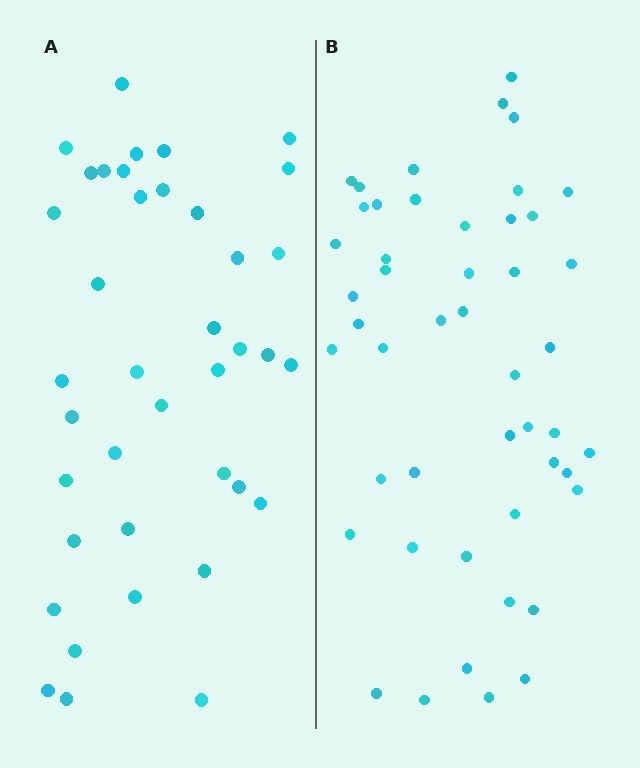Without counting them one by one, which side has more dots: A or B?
Region B (the right region) has more dots.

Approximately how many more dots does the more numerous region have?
Region B has roughly 8 or so more dots than region A.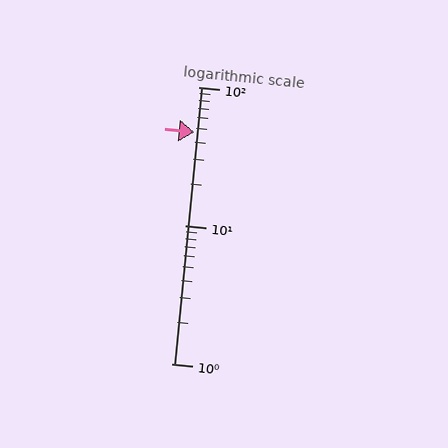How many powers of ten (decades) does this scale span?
The scale spans 2 decades, from 1 to 100.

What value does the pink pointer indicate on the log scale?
The pointer indicates approximately 47.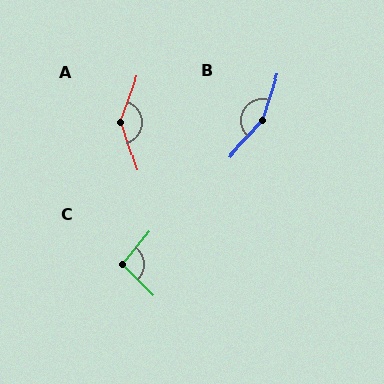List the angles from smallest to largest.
C (96°), A (142°), B (156°).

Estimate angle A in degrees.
Approximately 142 degrees.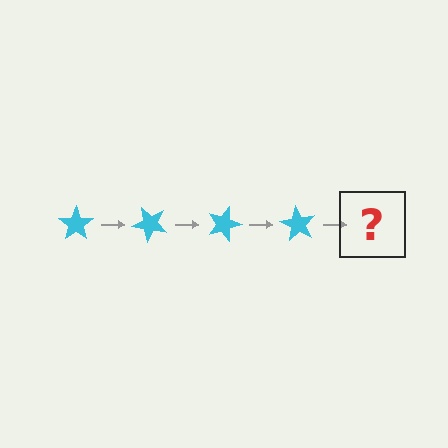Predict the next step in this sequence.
The next step is a cyan star rotated 180 degrees.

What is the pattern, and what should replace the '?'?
The pattern is that the star rotates 45 degrees each step. The '?' should be a cyan star rotated 180 degrees.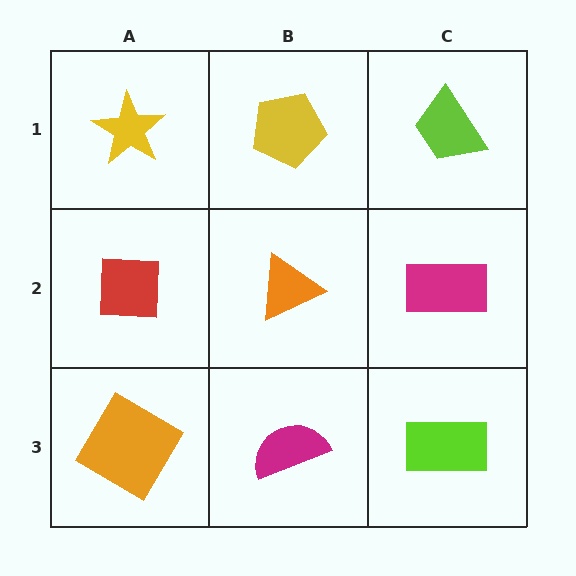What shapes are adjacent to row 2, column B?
A yellow pentagon (row 1, column B), a magenta semicircle (row 3, column B), a red square (row 2, column A), a magenta rectangle (row 2, column C).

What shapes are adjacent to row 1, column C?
A magenta rectangle (row 2, column C), a yellow pentagon (row 1, column B).